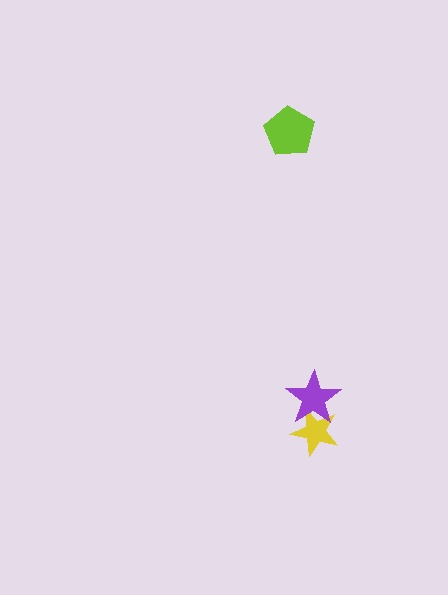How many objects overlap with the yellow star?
1 object overlaps with the yellow star.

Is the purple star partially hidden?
No, no other shape covers it.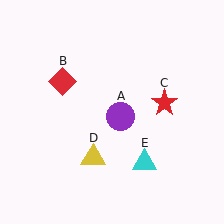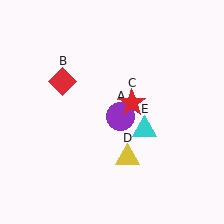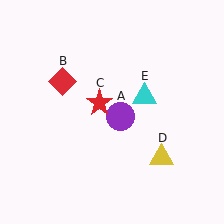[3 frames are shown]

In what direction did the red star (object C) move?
The red star (object C) moved left.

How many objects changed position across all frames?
3 objects changed position: red star (object C), yellow triangle (object D), cyan triangle (object E).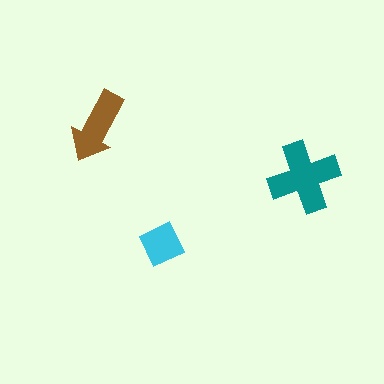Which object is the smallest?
The cyan diamond.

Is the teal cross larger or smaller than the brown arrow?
Larger.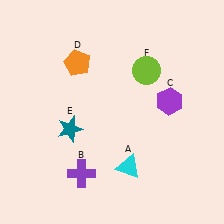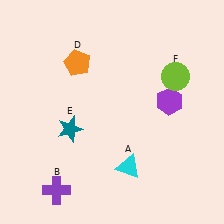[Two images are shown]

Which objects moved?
The objects that moved are: the purple cross (B), the lime circle (F).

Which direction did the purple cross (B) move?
The purple cross (B) moved left.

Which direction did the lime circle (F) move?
The lime circle (F) moved right.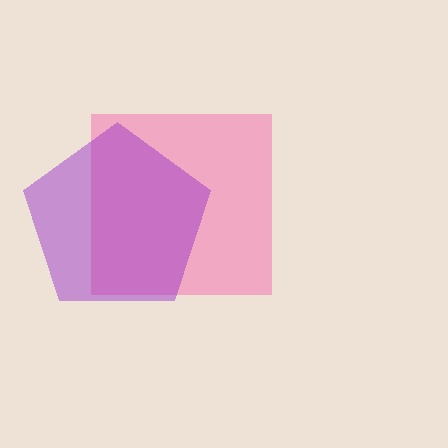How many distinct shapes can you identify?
There are 2 distinct shapes: a pink square, a purple pentagon.